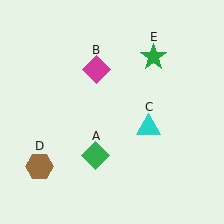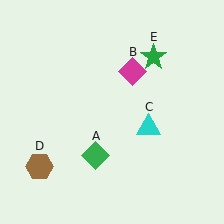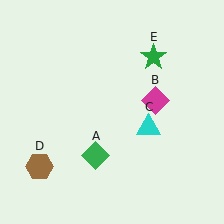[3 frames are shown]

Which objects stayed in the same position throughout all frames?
Green diamond (object A) and cyan triangle (object C) and brown hexagon (object D) and green star (object E) remained stationary.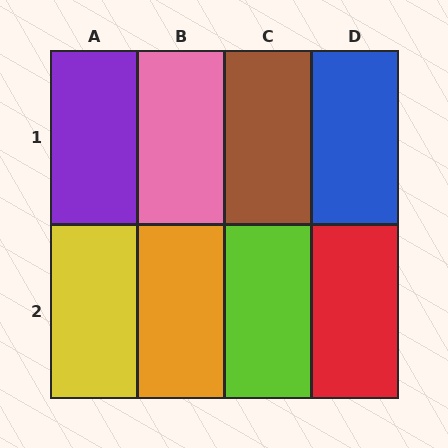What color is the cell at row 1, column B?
Pink.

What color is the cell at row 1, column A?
Purple.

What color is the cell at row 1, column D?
Blue.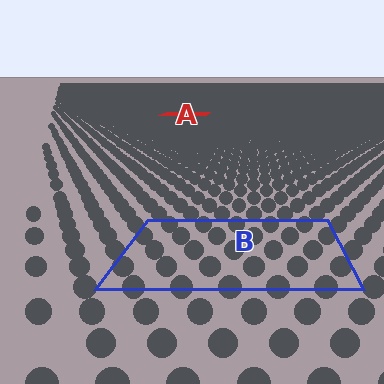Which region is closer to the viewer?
Region B is closer. The texture elements there are larger and more spread out.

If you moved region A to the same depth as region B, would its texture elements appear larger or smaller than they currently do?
They would appear larger. At a closer depth, the same texture elements are projected at a bigger on-screen size.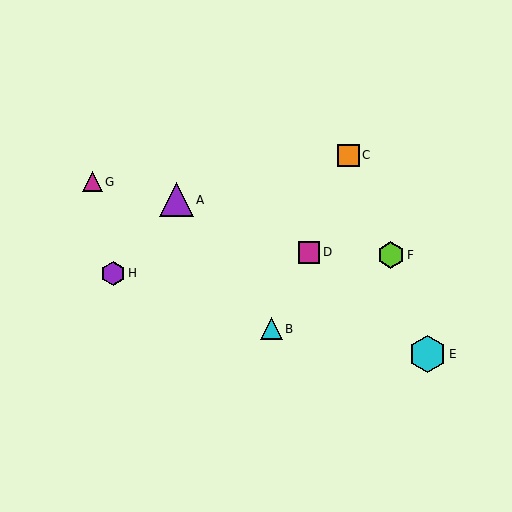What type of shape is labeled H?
Shape H is a purple hexagon.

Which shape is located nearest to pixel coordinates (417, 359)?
The cyan hexagon (labeled E) at (427, 354) is nearest to that location.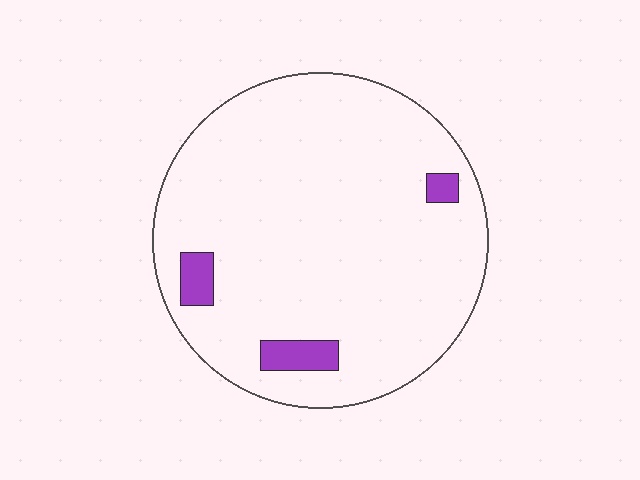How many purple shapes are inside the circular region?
3.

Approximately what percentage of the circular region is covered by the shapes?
Approximately 5%.